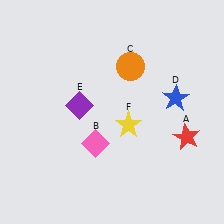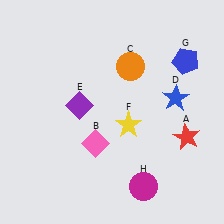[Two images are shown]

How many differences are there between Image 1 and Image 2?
There are 2 differences between the two images.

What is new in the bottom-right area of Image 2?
A magenta circle (H) was added in the bottom-right area of Image 2.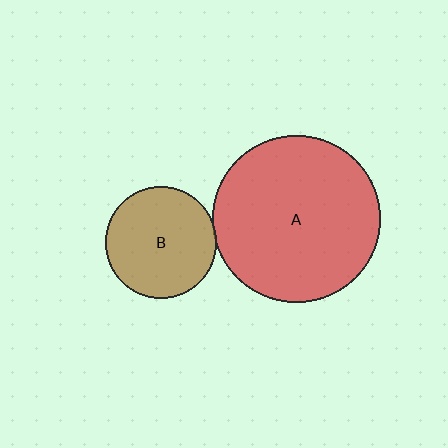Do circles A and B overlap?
Yes.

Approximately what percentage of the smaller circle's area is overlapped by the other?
Approximately 5%.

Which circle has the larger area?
Circle A (red).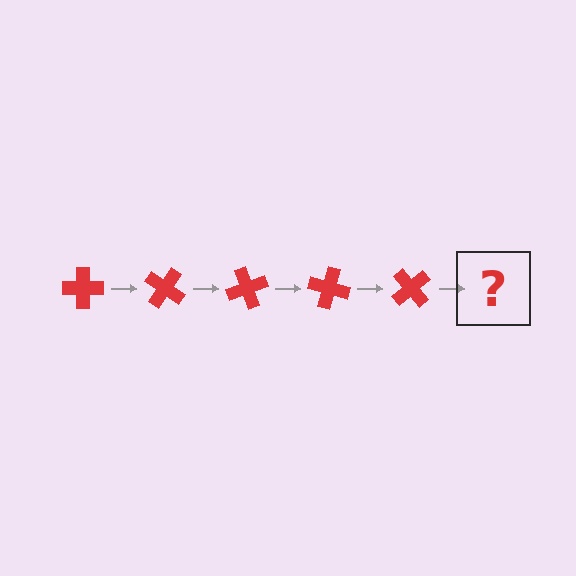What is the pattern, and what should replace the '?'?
The pattern is that the cross rotates 35 degrees each step. The '?' should be a red cross rotated 175 degrees.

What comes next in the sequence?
The next element should be a red cross rotated 175 degrees.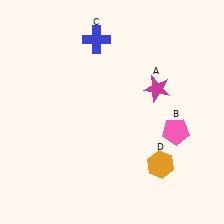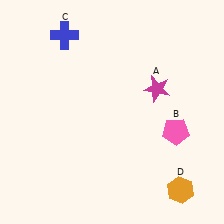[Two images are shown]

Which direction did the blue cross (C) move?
The blue cross (C) moved left.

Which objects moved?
The objects that moved are: the blue cross (C), the orange hexagon (D).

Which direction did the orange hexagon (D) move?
The orange hexagon (D) moved down.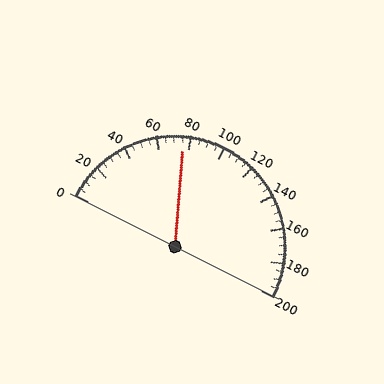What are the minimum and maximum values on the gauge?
The gauge ranges from 0 to 200.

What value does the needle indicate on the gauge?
The needle indicates approximately 75.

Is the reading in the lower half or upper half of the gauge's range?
The reading is in the lower half of the range (0 to 200).